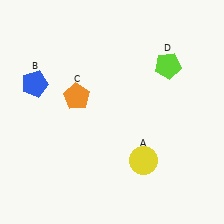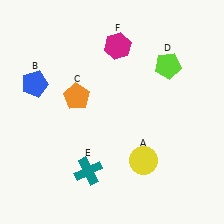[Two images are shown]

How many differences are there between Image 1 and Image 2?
There are 2 differences between the two images.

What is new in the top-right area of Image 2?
A magenta hexagon (F) was added in the top-right area of Image 2.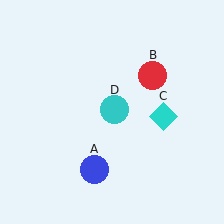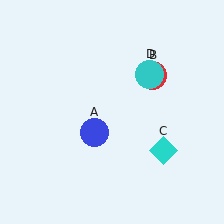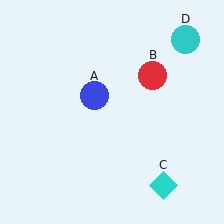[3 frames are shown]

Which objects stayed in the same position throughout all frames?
Red circle (object B) remained stationary.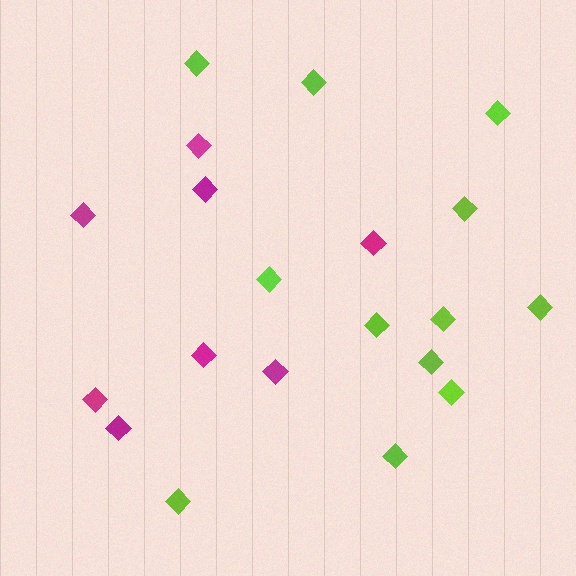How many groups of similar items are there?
There are 2 groups: one group of magenta diamonds (8) and one group of lime diamonds (12).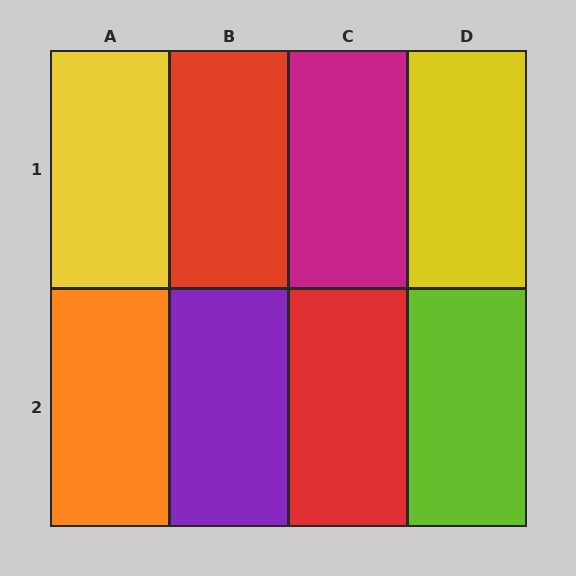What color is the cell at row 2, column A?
Orange.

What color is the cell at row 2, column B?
Purple.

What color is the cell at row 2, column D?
Lime.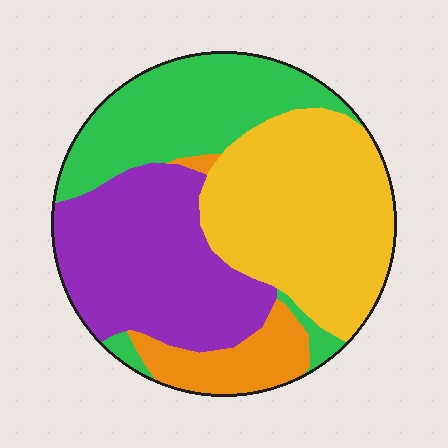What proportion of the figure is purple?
Purple covers 30% of the figure.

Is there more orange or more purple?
Purple.